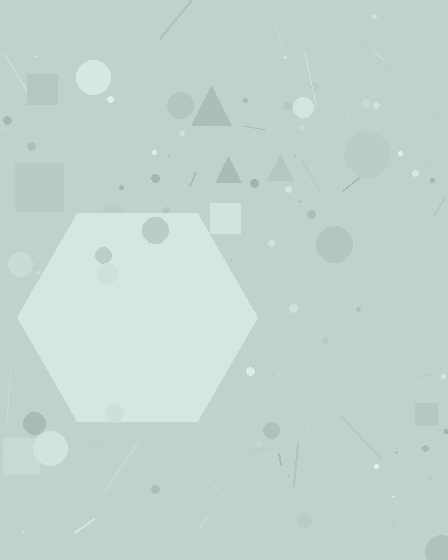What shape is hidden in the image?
A hexagon is hidden in the image.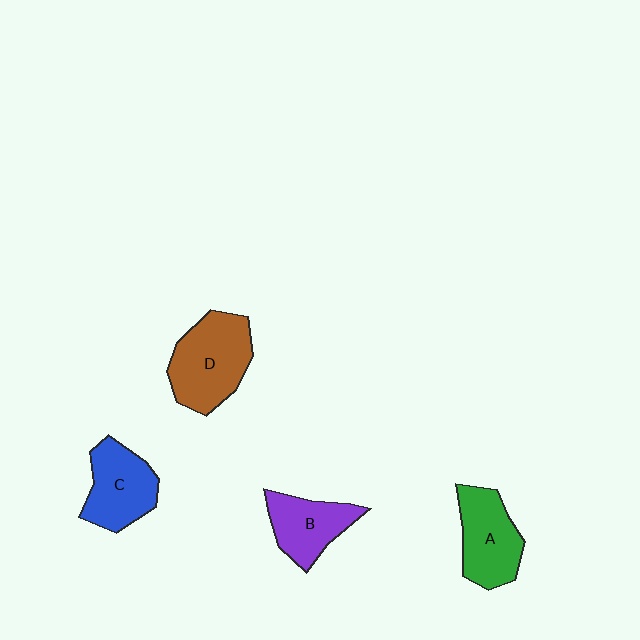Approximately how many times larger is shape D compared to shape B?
Approximately 1.4 times.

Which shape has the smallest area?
Shape B (purple).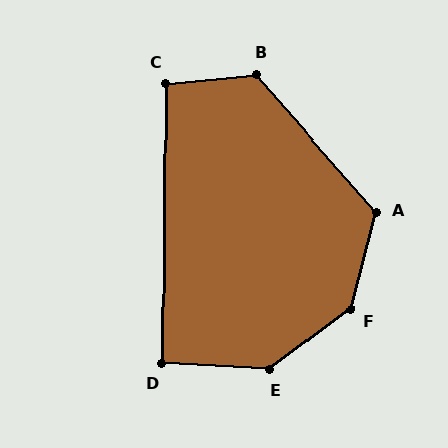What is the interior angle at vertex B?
Approximately 126 degrees (obtuse).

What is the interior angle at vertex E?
Approximately 140 degrees (obtuse).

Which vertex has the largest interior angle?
F, at approximately 142 degrees.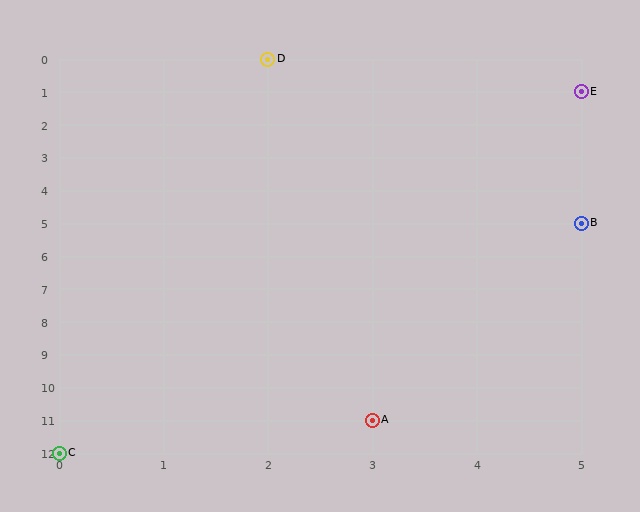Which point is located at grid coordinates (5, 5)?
Point B is at (5, 5).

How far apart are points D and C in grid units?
Points D and C are 2 columns and 12 rows apart (about 12.2 grid units diagonally).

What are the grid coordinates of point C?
Point C is at grid coordinates (0, 12).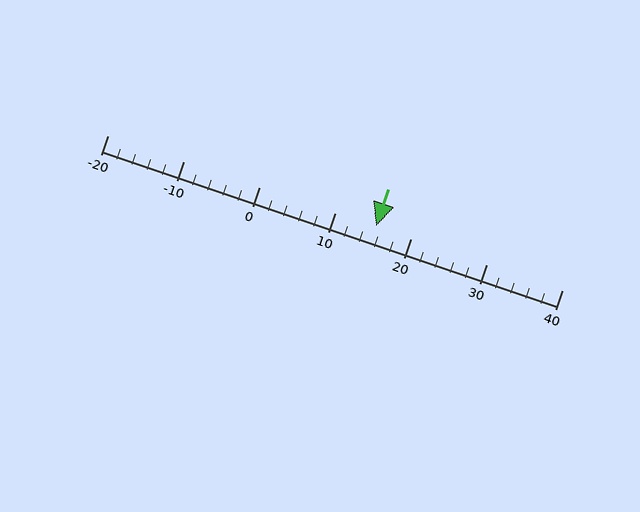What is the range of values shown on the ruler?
The ruler shows values from -20 to 40.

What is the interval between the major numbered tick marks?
The major tick marks are spaced 10 units apart.